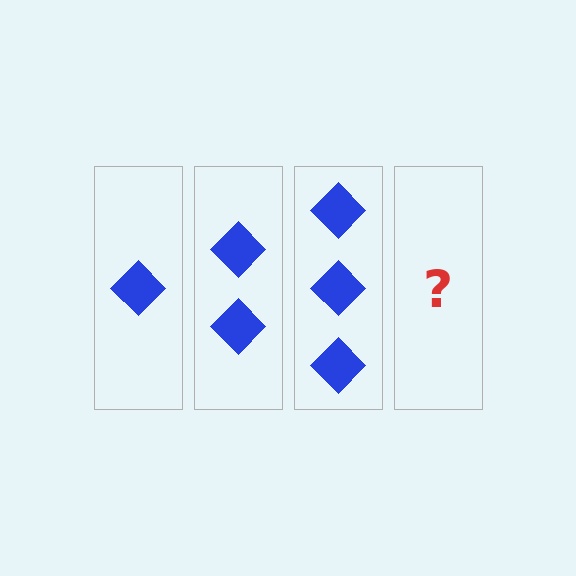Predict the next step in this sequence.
The next step is 4 diamonds.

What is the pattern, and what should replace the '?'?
The pattern is that each step adds one more diamond. The '?' should be 4 diamonds.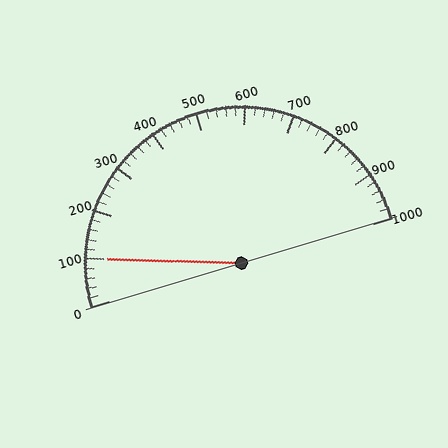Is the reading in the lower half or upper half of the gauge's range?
The reading is in the lower half of the range (0 to 1000).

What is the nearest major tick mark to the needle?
The nearest major tick mark is 100.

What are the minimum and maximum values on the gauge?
The gauge ranges from 0 to 1000.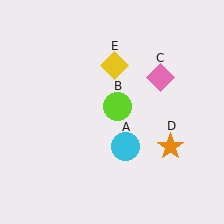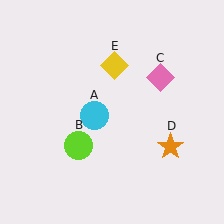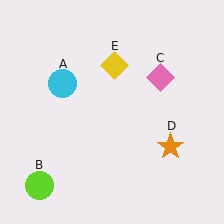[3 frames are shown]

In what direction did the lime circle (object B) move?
The lime circle (object B) moved down and to the left.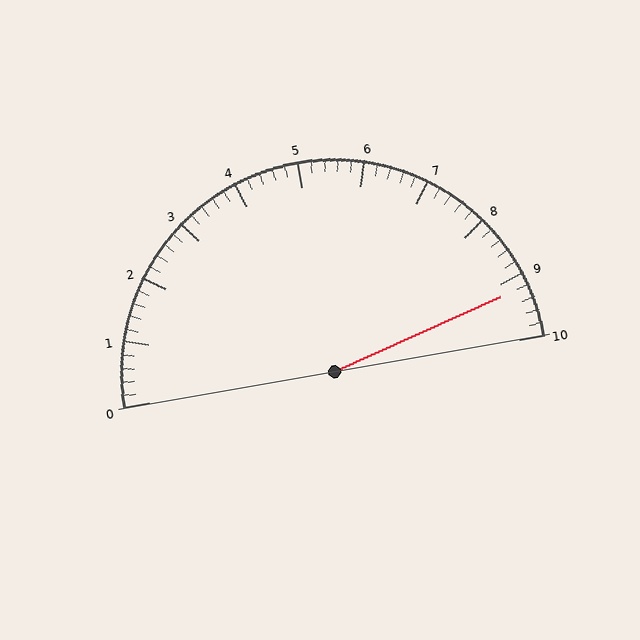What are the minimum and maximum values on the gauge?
The gauge ranges from 0 to 10.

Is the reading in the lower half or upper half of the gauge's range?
The reading is in the upper half of the range (0 to 10).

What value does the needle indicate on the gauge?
The needle indicates approximately 9.2.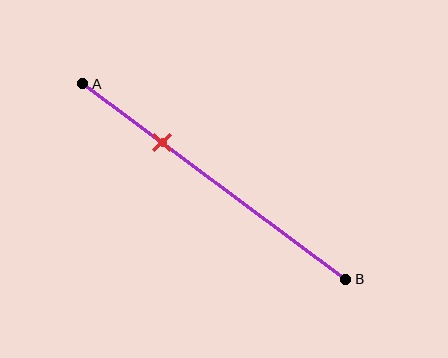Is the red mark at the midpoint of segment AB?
No, the mark is at about 30% from A, not at the 50% midpoint.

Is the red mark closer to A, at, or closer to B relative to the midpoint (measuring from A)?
The red mark is closer to point A than the midpoint of segment AB.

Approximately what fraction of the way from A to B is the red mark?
The red mark is approximately 30% of the way from A to B.